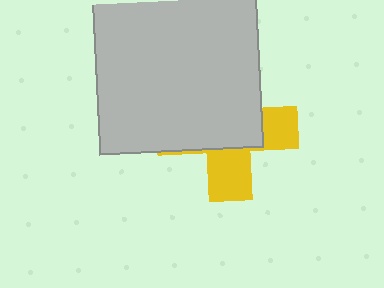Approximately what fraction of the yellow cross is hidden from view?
Roughly 62% of the yellow cross is hidden behind the light gray square.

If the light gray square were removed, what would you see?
You would see the complete yellow cross.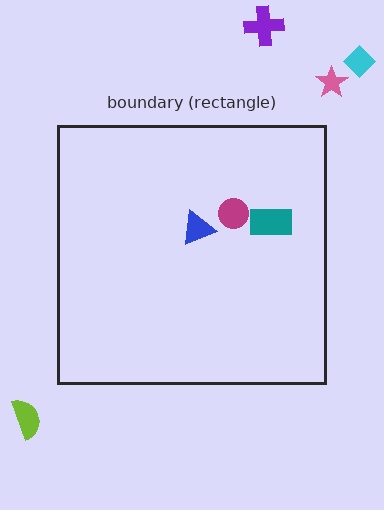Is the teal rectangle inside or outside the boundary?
Inside.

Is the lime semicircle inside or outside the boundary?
Outside.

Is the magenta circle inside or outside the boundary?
Inside.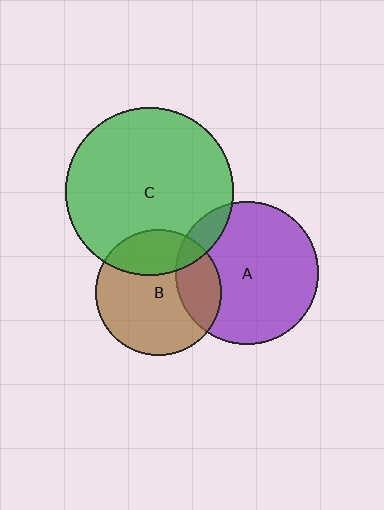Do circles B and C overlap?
Yes.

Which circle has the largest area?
Circle C (green).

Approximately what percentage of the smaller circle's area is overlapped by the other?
Approximately 25%.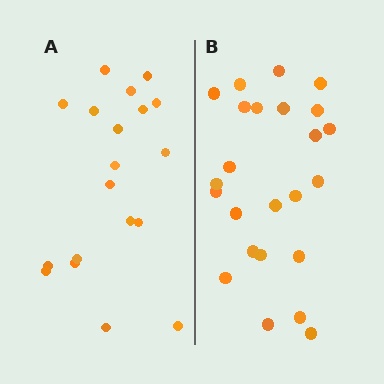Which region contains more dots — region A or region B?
Region B (the right region) has more dots.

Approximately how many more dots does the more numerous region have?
Region B has about 5 more dots than region A.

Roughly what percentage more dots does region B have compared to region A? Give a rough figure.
About 25% more.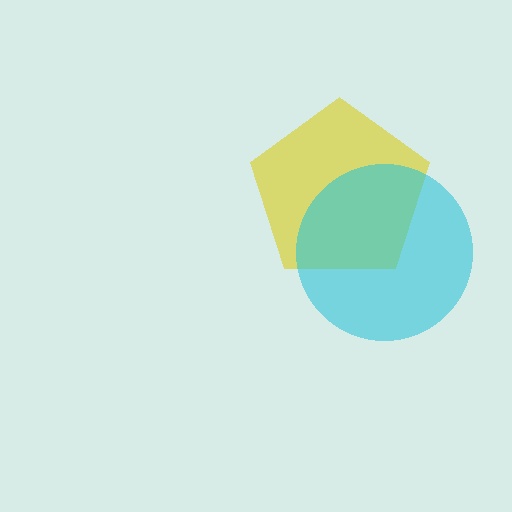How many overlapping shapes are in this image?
There are 2 overlapping shapes in the image.